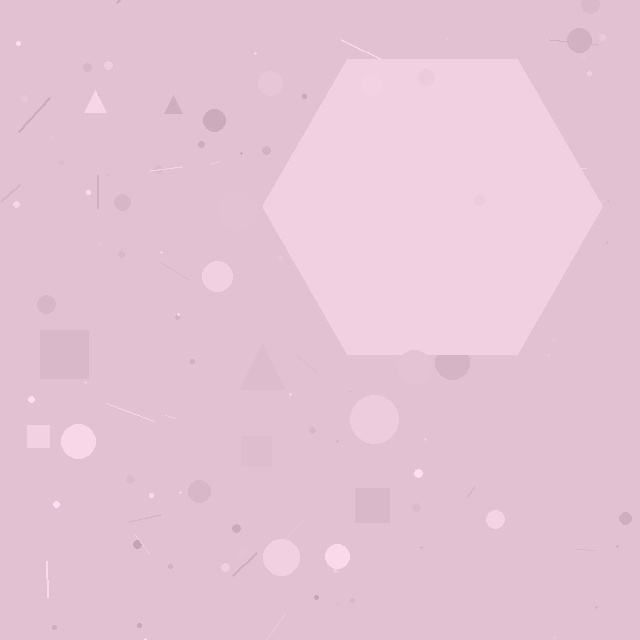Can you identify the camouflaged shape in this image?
The camouflaged shape is a hexagon.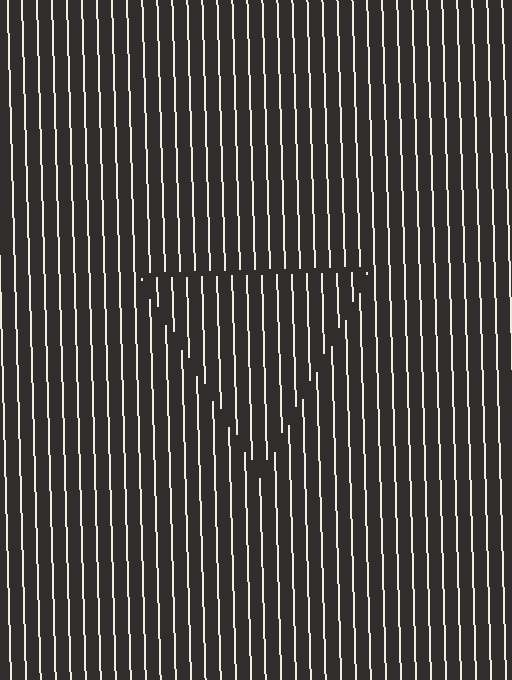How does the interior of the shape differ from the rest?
The interior of the shape contains the same grating, shifted by half a period — the contour is defined by the phase discontinuity where line-ends from the inner and outer gratings abut.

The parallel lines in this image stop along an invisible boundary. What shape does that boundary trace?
An illusory triangle. The interior of the shape contains the same grating, shifted by half a period — the contour is defined by the phase discontinuity where line-ends from the inner and outer gratings abut.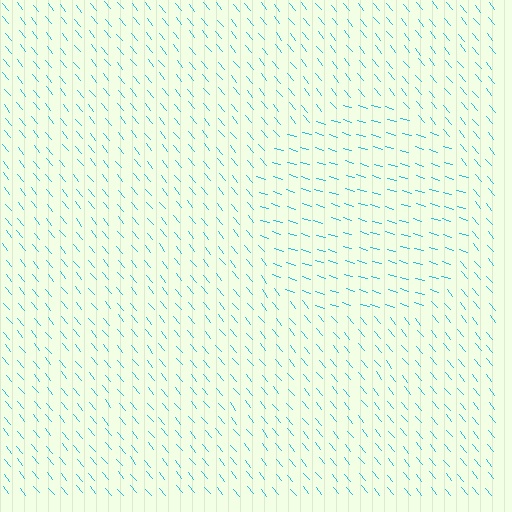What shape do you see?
I see a circle.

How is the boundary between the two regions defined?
The boundary is defined purely by a change in line orientation (approximately 34 degrees difference). All lines are the same color and thickness.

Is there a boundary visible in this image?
Yes, there is a texture boundary formed by a change in line orientation.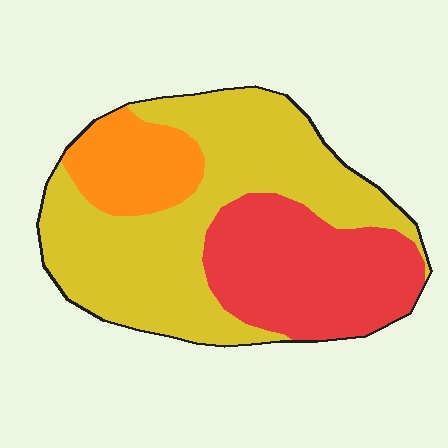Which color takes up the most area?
Yellow, at roughly 55%.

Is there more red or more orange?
Red.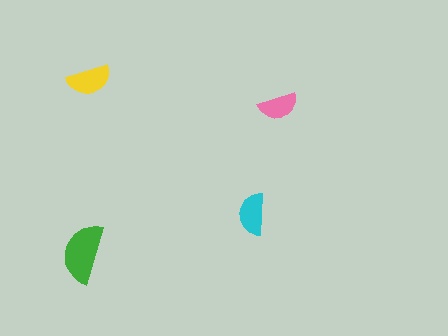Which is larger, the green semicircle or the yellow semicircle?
The green one.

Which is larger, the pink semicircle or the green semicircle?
The green one.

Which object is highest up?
The yellow semicircle is topmost.